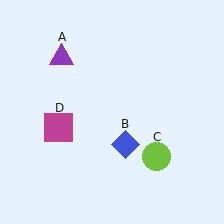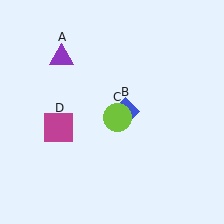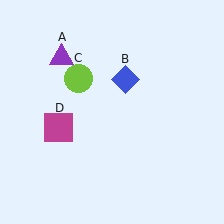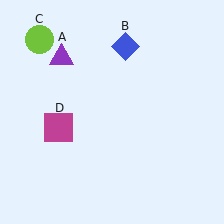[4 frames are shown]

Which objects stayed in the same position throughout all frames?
Purple triangle (object A) and magenta square (object D) remained stationary.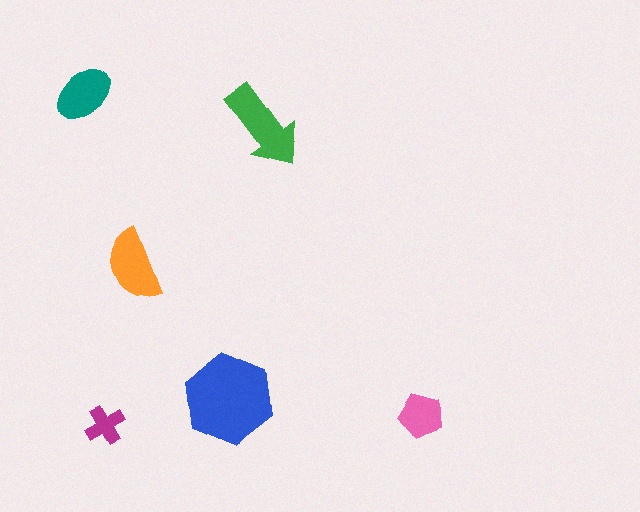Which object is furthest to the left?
The teal ellipse is leftmost.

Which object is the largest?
The blue hexagon.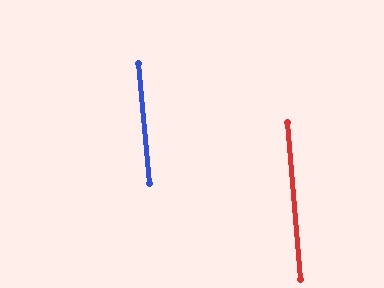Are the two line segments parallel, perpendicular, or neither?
Parallel — their directions differ by only 0.5°.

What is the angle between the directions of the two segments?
Approximately 0 degrees.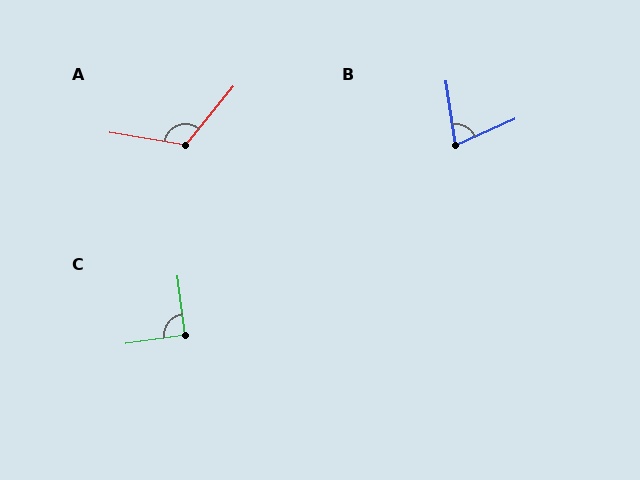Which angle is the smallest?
B, at approximately 74 degrees.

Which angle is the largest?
A, at approximately 120 degrees.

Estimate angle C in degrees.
Approximately 90 degrees.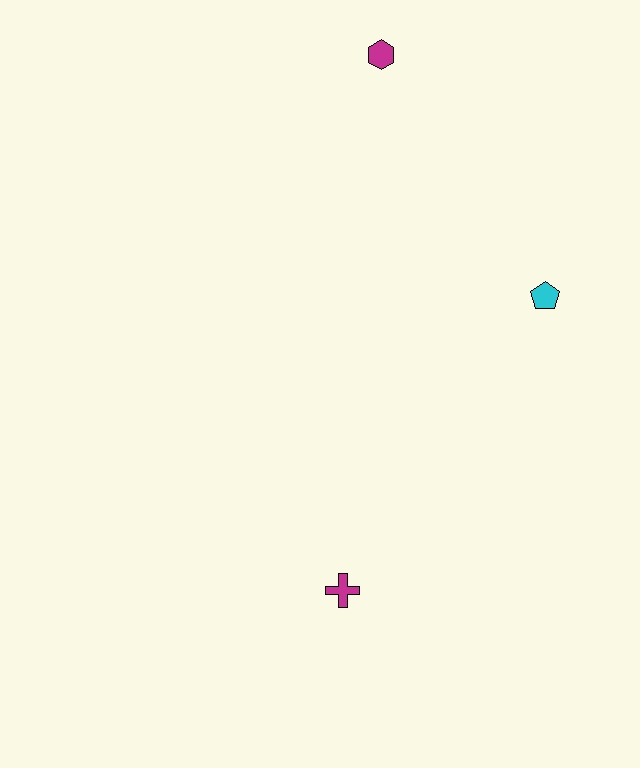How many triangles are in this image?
There are no triangles.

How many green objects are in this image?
There are no green objects.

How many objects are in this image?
There are 3 objects.